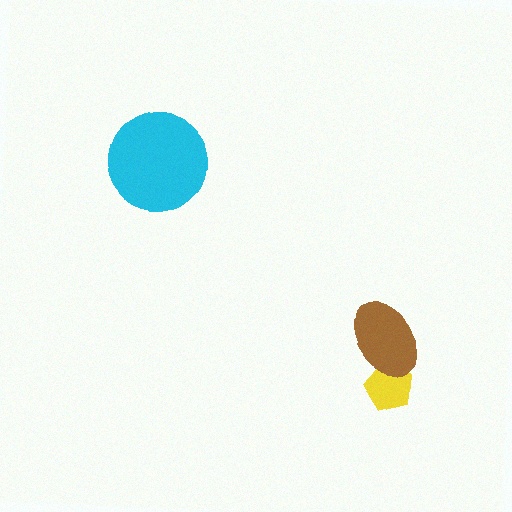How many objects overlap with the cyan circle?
0 objects overlap with the cyan circle.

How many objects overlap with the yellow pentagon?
1 object overlaps with the yellow pentagon.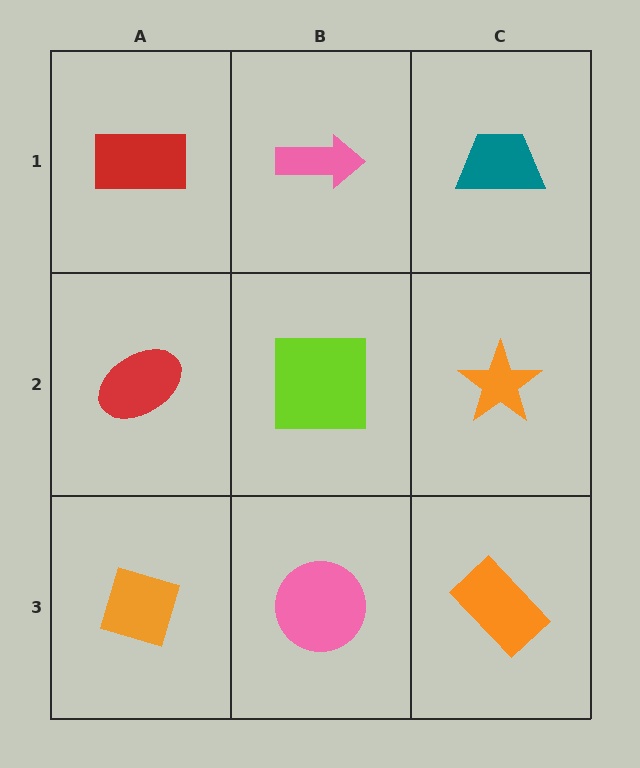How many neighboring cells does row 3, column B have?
3.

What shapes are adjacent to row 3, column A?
A red ellipse (row 2, column A), a pink circle (row 3, column B).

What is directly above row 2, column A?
A red rectangle.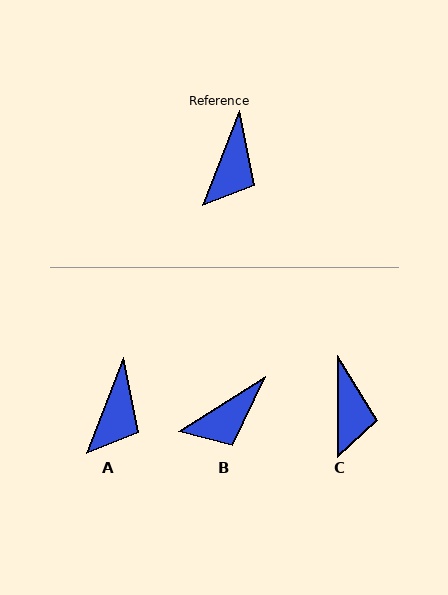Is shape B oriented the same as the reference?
No, it is off by about 37 degrees.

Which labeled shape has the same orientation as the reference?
A.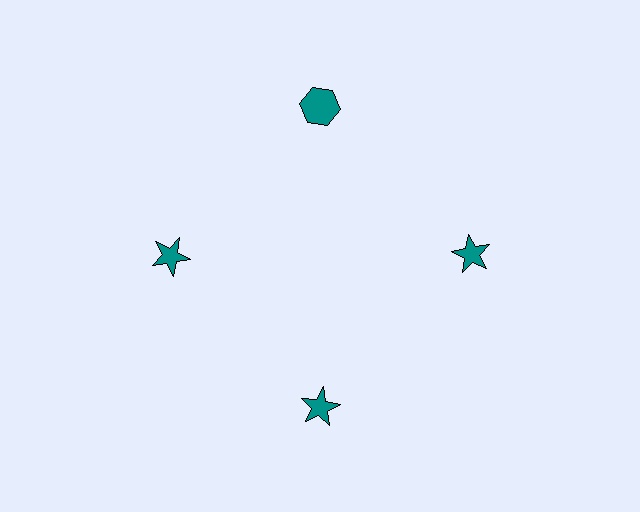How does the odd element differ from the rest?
It has a different shape: hexagon instead of star.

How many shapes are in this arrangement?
There are 4 shapes arranged in a ring pattern.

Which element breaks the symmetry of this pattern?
The teal hexagon at roughly the 12 o'clock position breaks the symmetry. All other shapes are teal stars.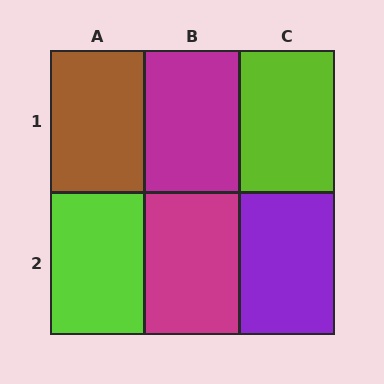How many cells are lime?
2 cells are lime.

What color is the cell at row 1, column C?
Lime.